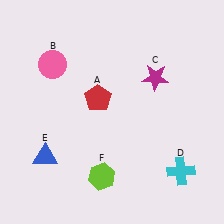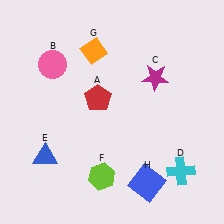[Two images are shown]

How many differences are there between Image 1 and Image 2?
There are 2 differences between the two images.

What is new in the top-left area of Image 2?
An orange diamond (G) was added in the top-left area of Image 2.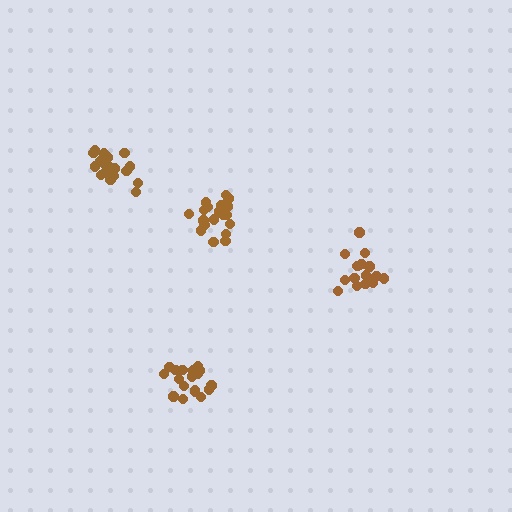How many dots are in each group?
Group 1: 18 dots, Group 2: 16 dots, Group 3: 21 dots, Group 4: 21 dots (76 total).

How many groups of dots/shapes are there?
There are 4 groups.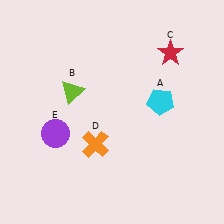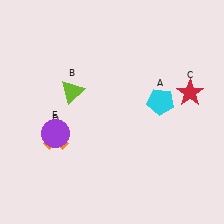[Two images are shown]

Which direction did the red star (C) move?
The red star (C) moved down.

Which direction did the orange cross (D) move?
The orange cross (D) moved left.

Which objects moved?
The objects that moved are: the red star (C), the orange cross (D).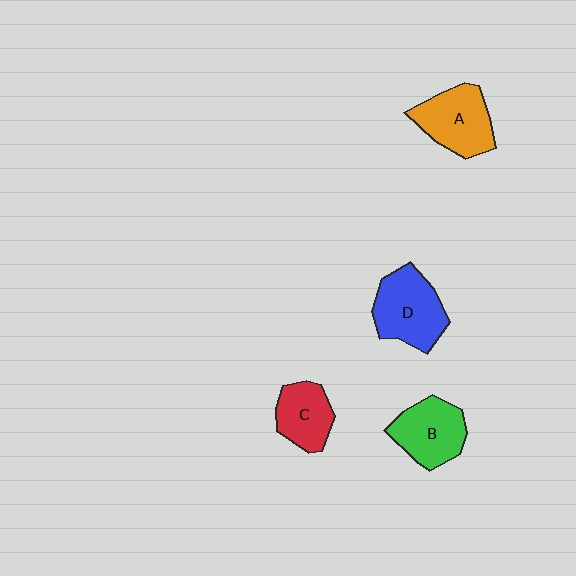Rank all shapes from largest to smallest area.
From largest to smallest: D (blue), A (orange), B (green), C (red).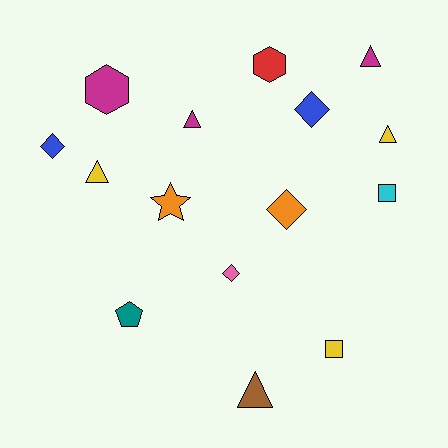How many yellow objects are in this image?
There are 3 yellow objects.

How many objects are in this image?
There are 15 objects.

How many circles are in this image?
There are no circles.